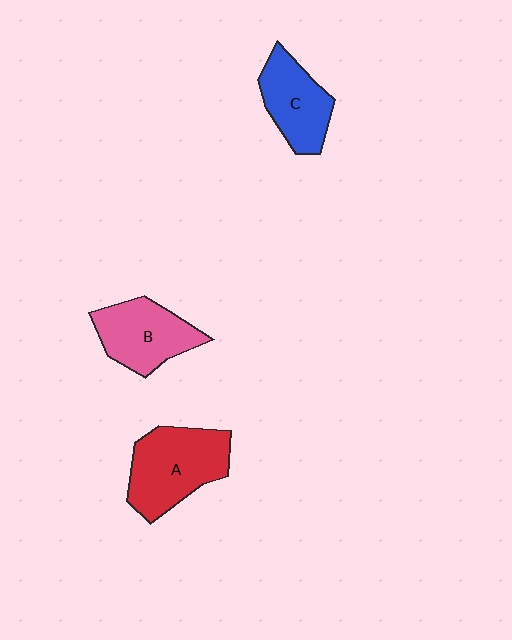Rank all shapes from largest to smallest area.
From largest to smallest: A (red), B (pink), C (blue).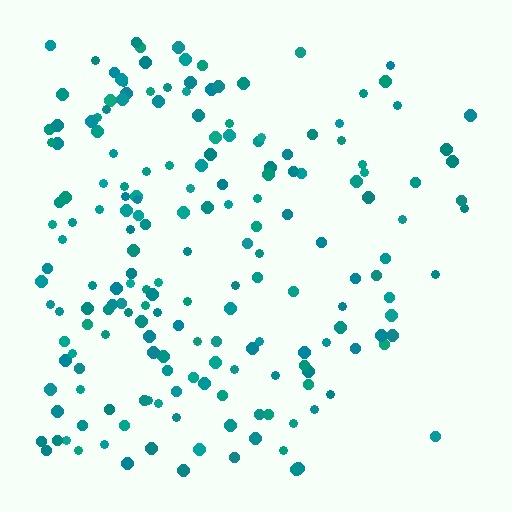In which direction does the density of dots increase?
From right to left, with the left side densest.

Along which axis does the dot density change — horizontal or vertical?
Horizontal.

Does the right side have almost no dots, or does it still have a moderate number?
Still a moderate number, just noticeably fewer than the left.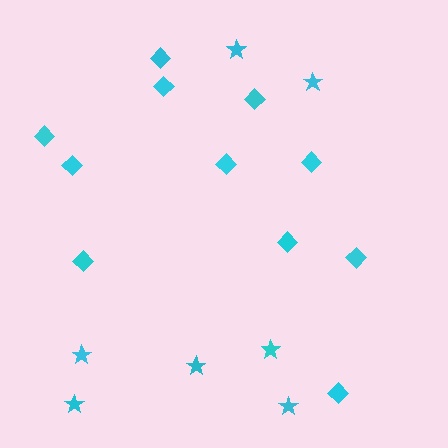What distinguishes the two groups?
There are 2 groups: one group of diamonds (11) and one group of stars (7).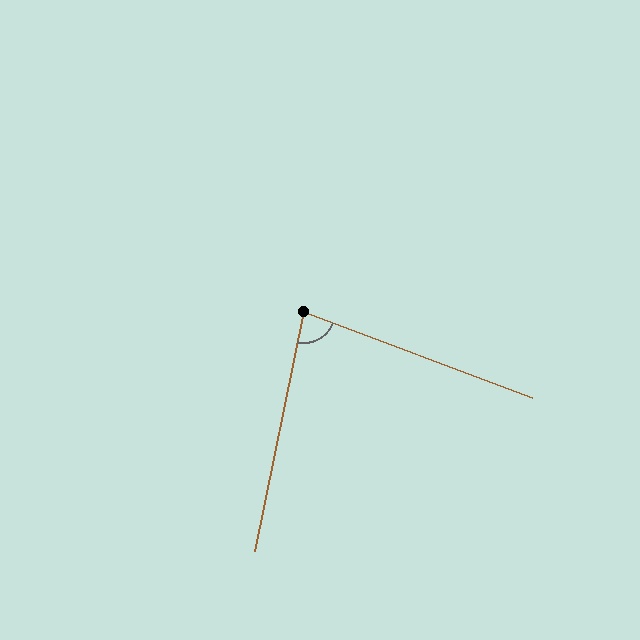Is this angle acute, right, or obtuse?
It is acute.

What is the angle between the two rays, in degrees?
Approximately 81 degrees.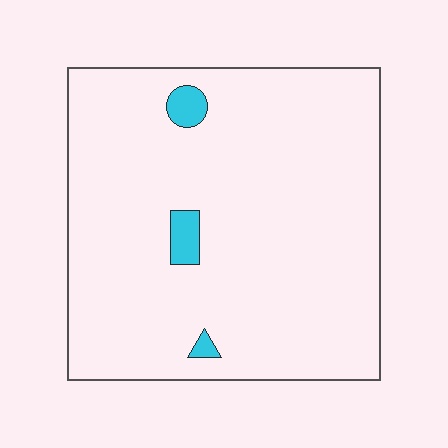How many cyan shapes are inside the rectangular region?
3.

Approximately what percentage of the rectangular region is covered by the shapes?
Approximately 5%.